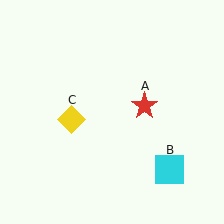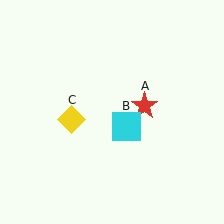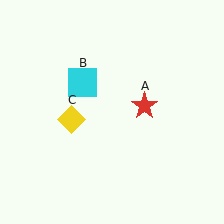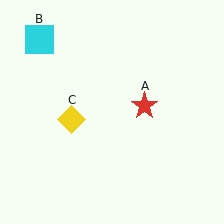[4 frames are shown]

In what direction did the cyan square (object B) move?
The cyan square (object B) moved up and to the left.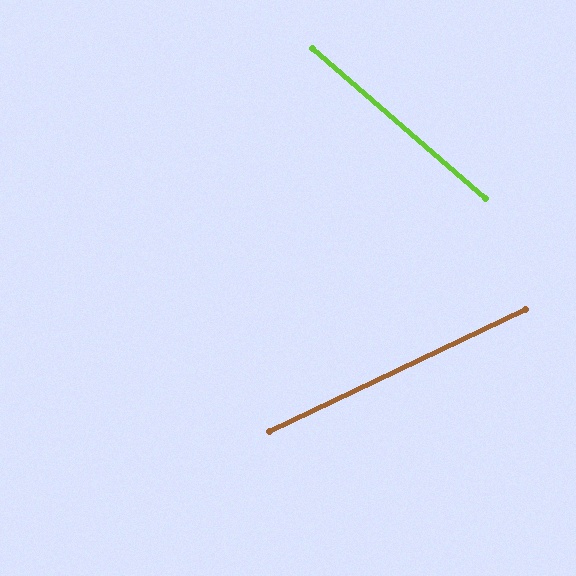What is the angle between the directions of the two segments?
Approximately 66 degrees.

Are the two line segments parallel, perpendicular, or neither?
Neither parallel nor perpendicular — they differ by about 66°.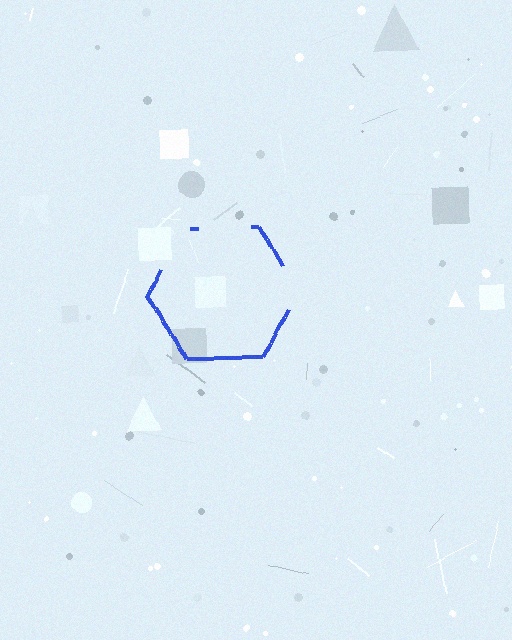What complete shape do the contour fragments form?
The contour fragments form a hexagon.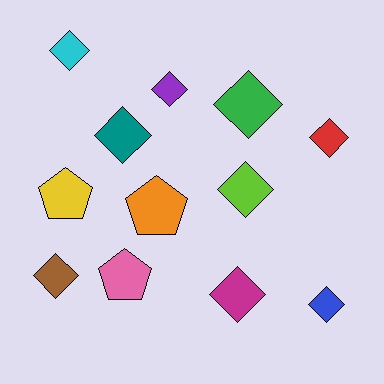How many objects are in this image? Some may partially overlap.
There are 12 objects.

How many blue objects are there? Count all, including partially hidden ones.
There is 1 blue object.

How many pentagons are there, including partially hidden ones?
There are 3 pentagons.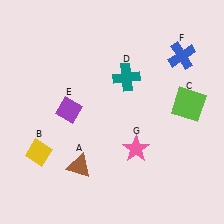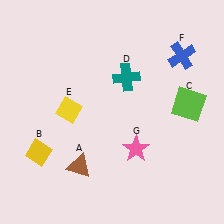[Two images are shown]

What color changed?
The diamond (E) changed from purple in Image 1 to yellow in Image 2.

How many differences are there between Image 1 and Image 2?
There is 1 difference between the two images.